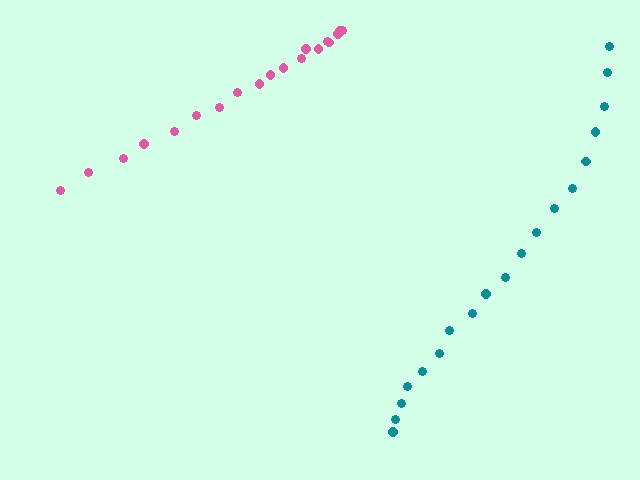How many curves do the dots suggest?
There are 2 distinct paths.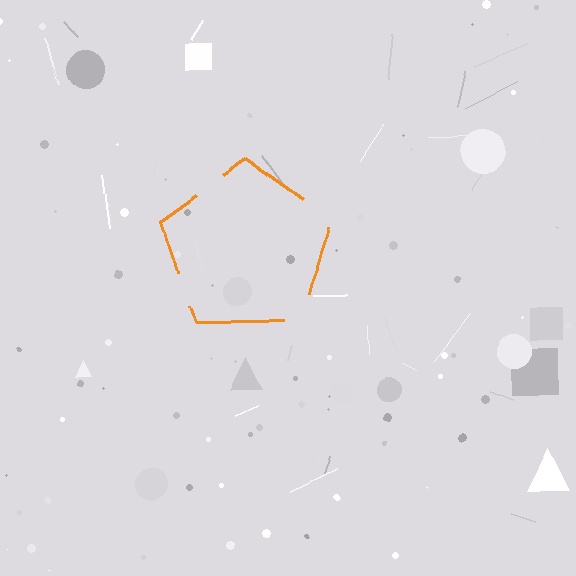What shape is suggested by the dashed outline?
The dashed outline suggests a pentagon.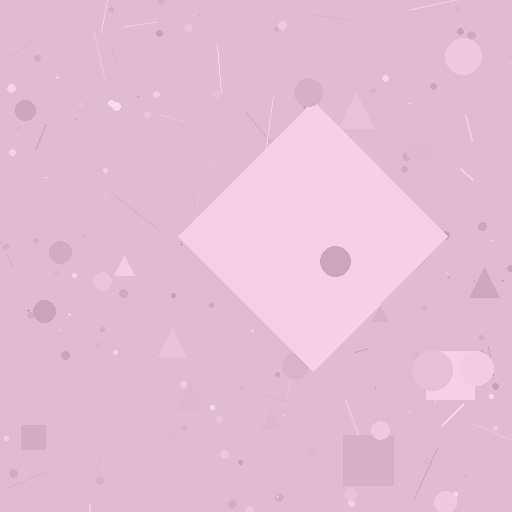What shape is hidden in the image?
A diamond is hidden in the image.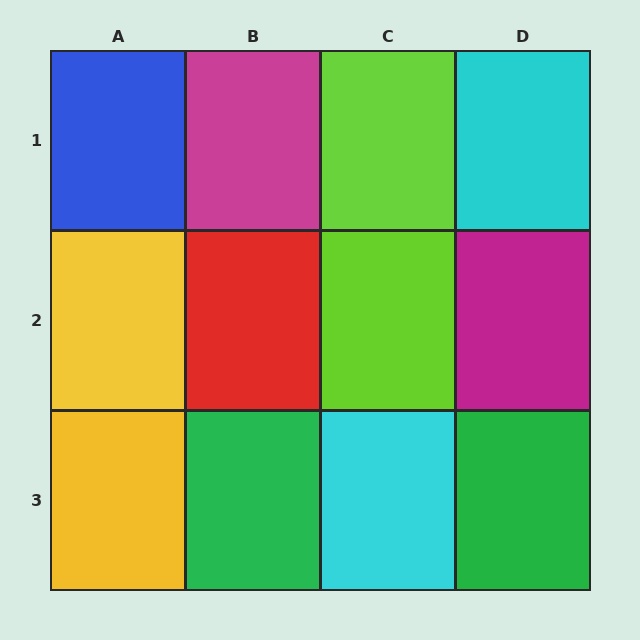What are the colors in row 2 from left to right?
Yellow, red, lime, magenta.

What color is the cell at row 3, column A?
Yellow.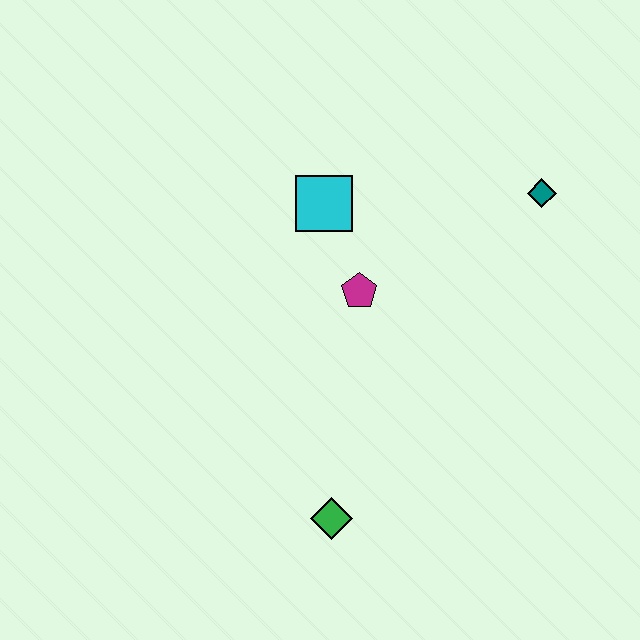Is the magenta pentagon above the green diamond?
Yes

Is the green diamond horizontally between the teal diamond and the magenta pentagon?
No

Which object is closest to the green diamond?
The magenta pentagon is closest to the green diamond.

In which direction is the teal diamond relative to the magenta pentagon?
The teal diamond is to the right of the magenta pentagon.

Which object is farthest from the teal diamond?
The green diamond is farthest from the teal diamond.